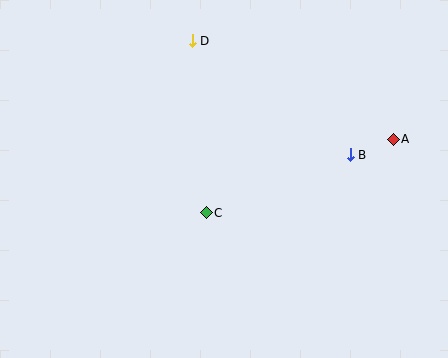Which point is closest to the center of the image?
Point C at (206, 213) is closest to the center.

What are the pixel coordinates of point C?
Point C is at (206, 213).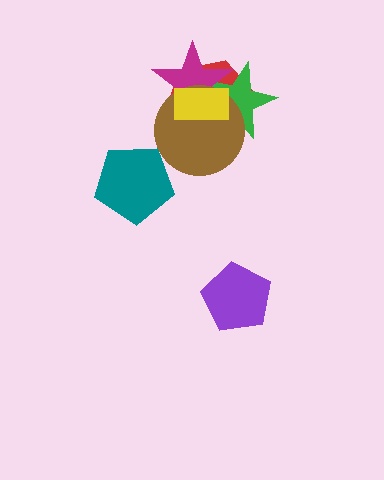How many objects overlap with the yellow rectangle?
4 objects overlap with the yellow rectangle.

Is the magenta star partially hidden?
Yes, it is partially covered by another shape.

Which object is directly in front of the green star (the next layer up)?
The magenta star is directly in front of the green star.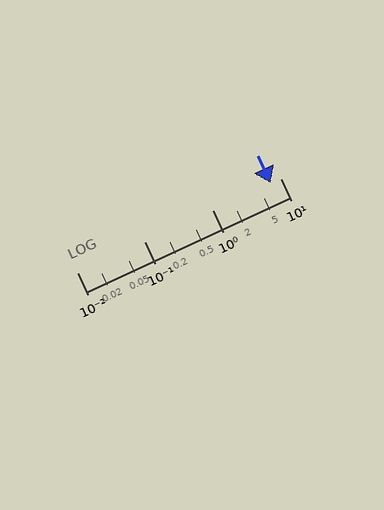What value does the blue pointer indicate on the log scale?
The pointer indicates approximately 7.2.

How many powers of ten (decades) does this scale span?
The scale spans 3 decades, from 0.01 to 10.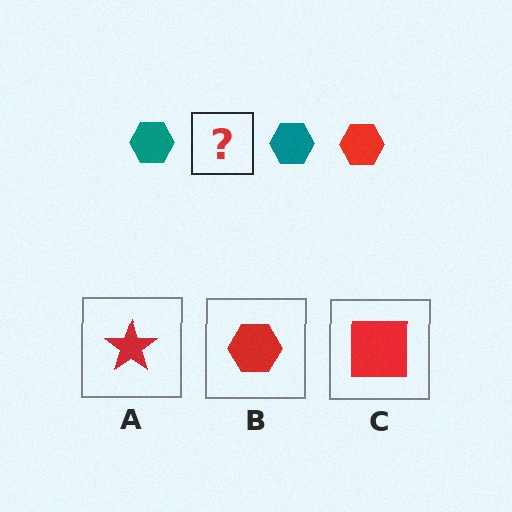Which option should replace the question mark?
Option B.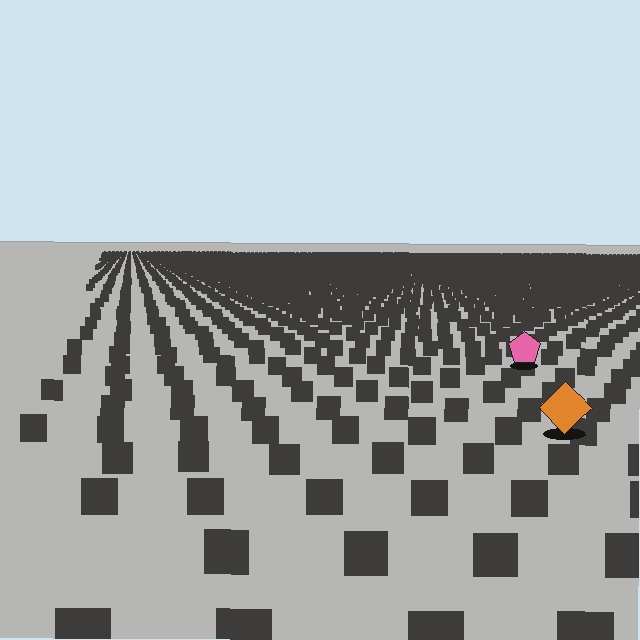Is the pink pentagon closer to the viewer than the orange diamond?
No. The orange diamond is closer — you can tell from the texture gradient: the ground texture is coarser near it.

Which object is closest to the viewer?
The orange diamond is closest. The texture marks near it are larger and more spread out.